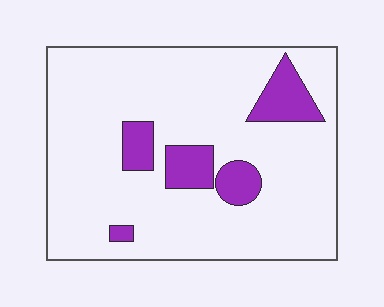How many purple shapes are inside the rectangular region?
5.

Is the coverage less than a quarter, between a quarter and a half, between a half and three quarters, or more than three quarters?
Less than a quarter.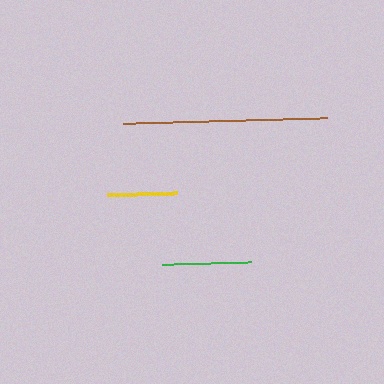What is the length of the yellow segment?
The yellow segment is approximately 70 pixels long.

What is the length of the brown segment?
The brown segment is approximately 205 pixels long.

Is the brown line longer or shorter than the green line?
The brown line is longer than the green line.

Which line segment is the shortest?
The yellow line is the shortest at approximately 70 pixels.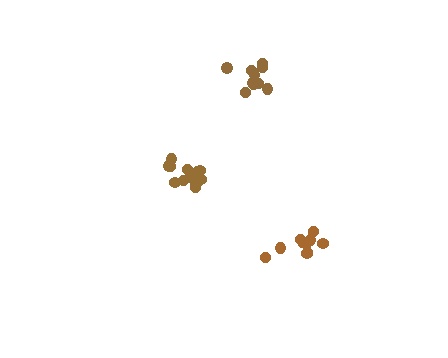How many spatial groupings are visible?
There are 3 spatial groupings.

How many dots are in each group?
Group 1: 10 dots, Group 2: 12 dots, Group 3: 10 dots (32 total).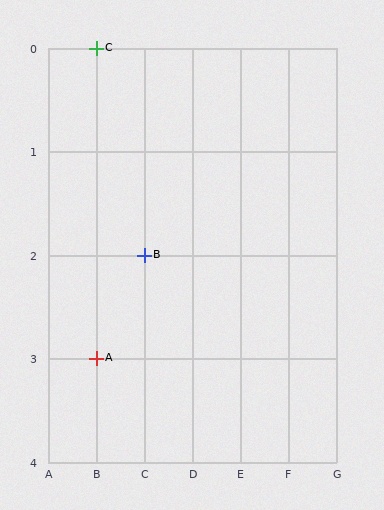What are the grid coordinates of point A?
Point A is at grid coordinates (B, 3).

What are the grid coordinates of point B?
Point B is at grid coordinates (C, 2).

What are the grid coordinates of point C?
Point C is at grid coordinates (B, 0).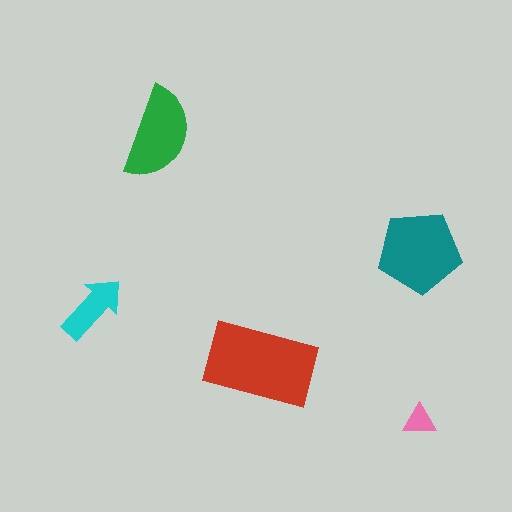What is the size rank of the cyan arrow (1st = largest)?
4th.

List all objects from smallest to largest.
The pink triangle, the cyan arrow, the green semicircle, the teal pentagon, the red rectangle.